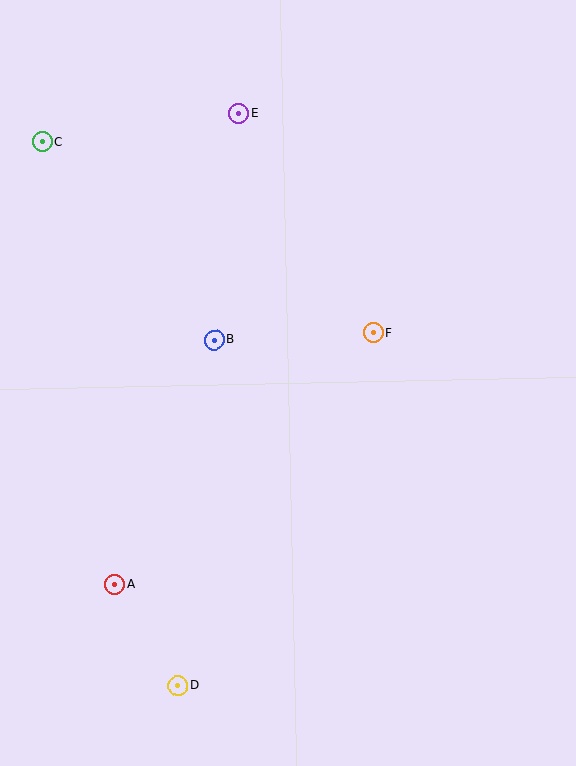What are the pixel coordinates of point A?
Point A is at (115, 584).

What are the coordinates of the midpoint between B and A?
The midpoint between B and A is at (165, 462).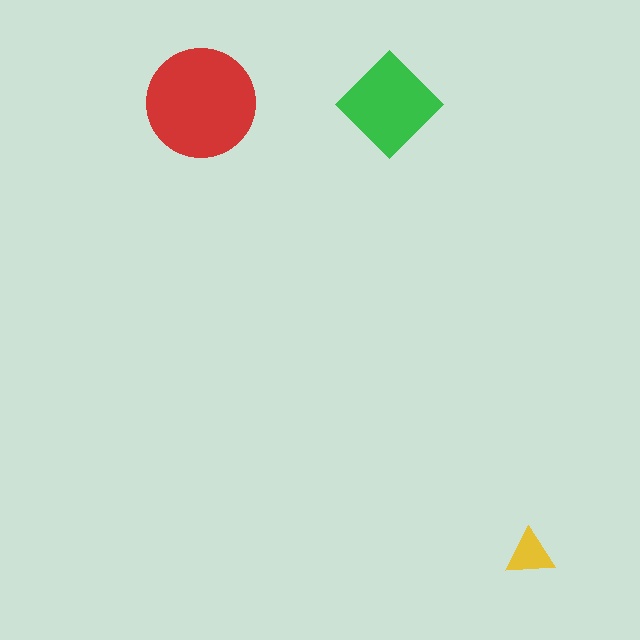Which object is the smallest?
The yellow triangle.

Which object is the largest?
The red circle.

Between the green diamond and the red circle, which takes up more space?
The red circle.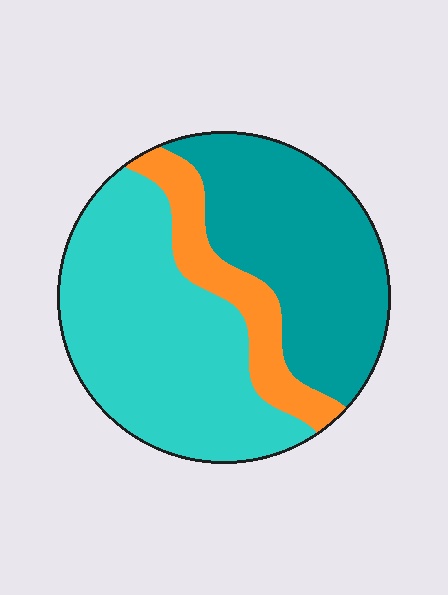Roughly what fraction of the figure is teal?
Teal takes up about three eighths (3/8) of the figure.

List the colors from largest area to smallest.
From largest to smallest: cyan, teal, orange.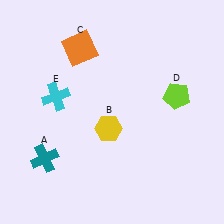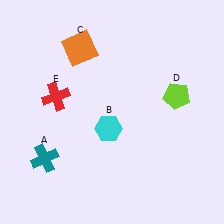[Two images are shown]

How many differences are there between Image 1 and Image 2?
There are 2 differences between the two images.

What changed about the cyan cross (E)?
In Image 1, E is cyan. In Image 2, it changed to red.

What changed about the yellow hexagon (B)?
In Image 1, B is yellow. In Image 2, it changed to cyan.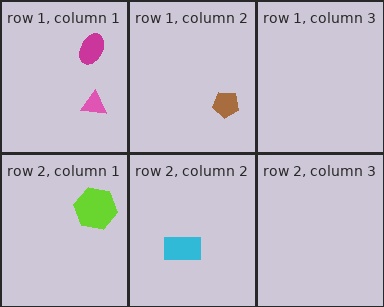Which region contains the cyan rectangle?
The row 2, column 2 region.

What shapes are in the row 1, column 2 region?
The brown pentagon.